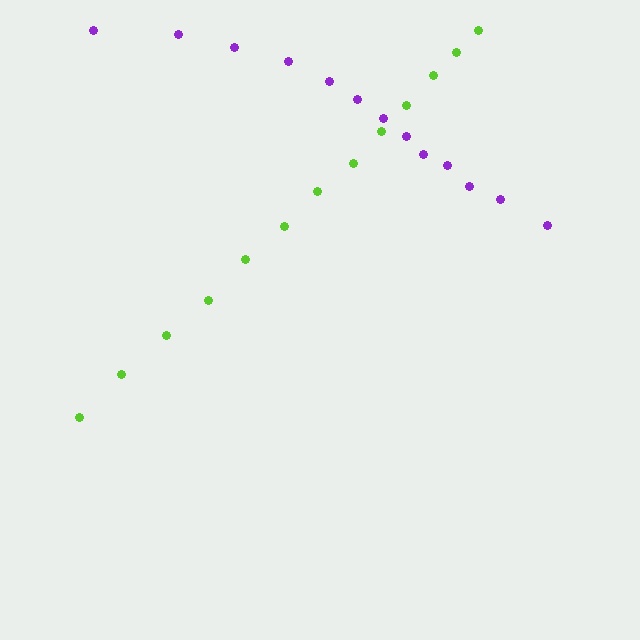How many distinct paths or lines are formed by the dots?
There are 2 distinct paths.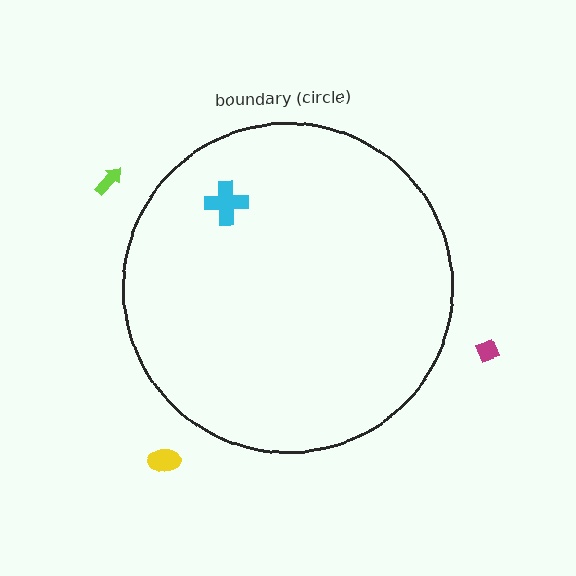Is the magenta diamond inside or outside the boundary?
Outside.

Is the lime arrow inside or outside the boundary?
Outside.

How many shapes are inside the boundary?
1 inside, 3 outside.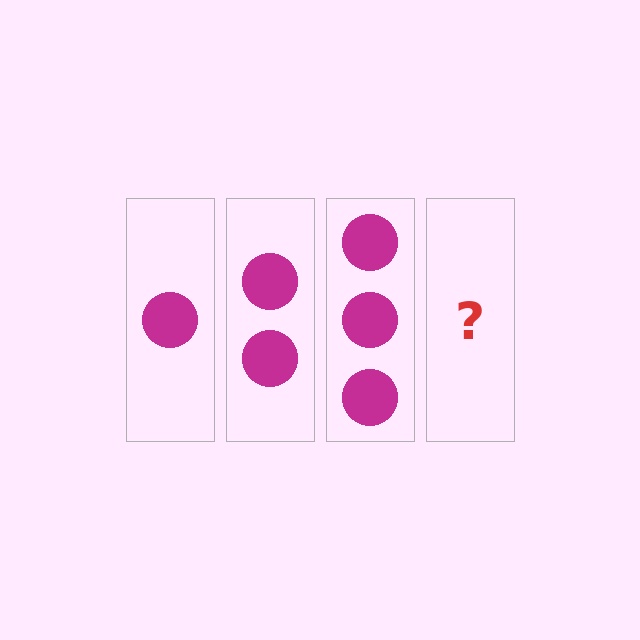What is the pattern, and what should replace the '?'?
The pattern is that each step adds one more circle. The '?' should be 4 circles.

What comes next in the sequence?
The next element should be 4 circles.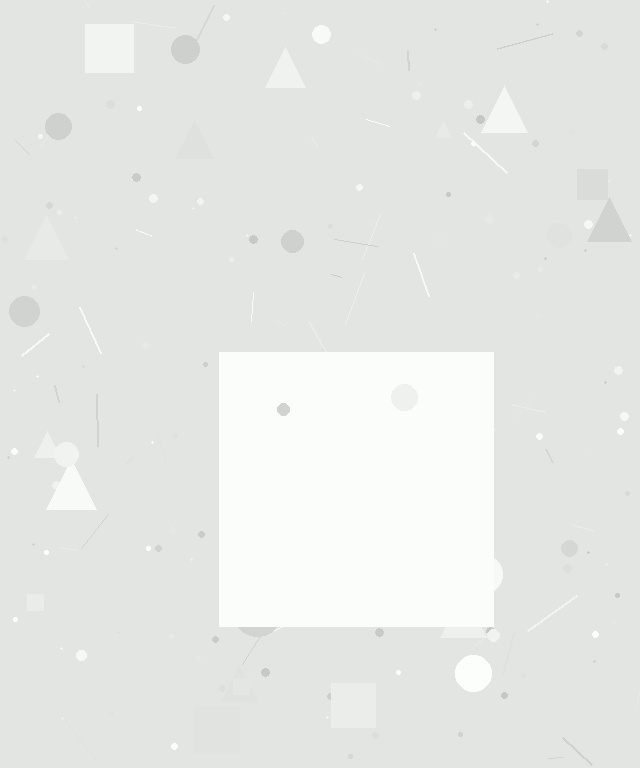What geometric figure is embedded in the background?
A square is embedded in the background.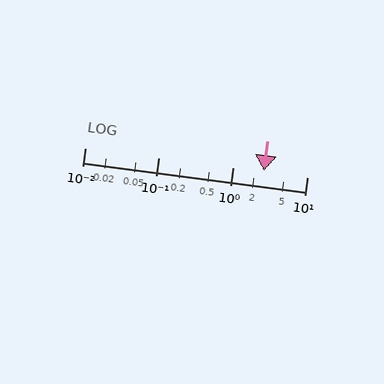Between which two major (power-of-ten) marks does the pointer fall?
The pointer is between 1 and 10.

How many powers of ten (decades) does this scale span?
The scale spans 3 decades, from 0.01 to 10.